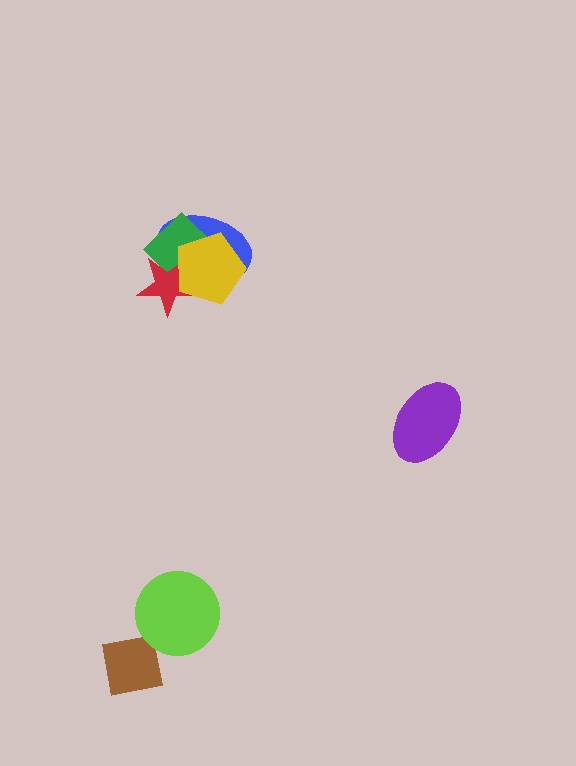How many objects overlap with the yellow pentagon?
3 objects overlap with the yellow pentagon.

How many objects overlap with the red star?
3 objects overlap with the red star.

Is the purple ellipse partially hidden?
No, no other shape covers it.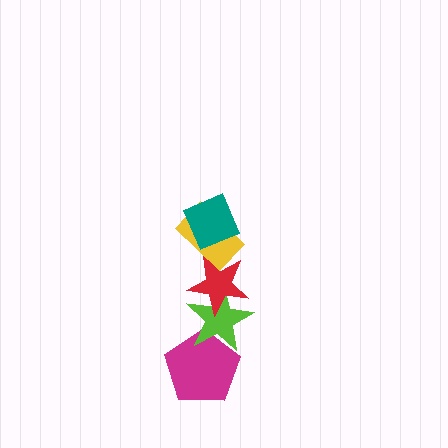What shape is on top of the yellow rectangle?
The teal diamond is on top of the yellow rectangle.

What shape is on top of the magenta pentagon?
The lime star is on top of the magenta pentagon.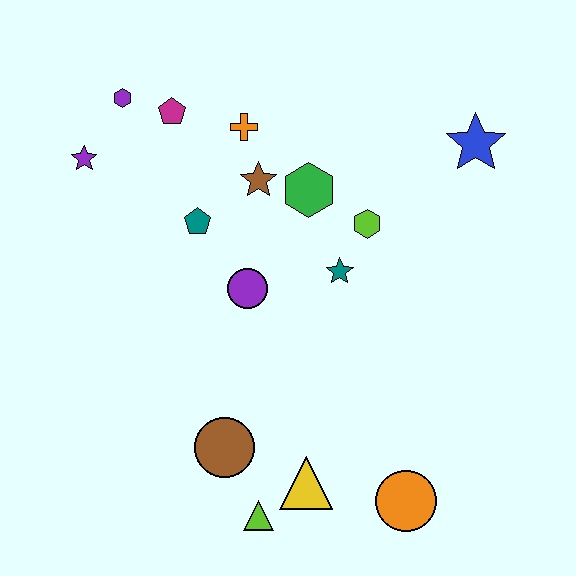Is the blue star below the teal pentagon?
No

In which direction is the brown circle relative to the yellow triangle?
The brown circle is to the left of the yellow triangle.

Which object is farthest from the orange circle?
The purple hexagon is farthest from the orange circle.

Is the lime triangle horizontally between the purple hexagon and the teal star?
Yes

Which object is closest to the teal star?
The lime hexagon is closest to the teal star.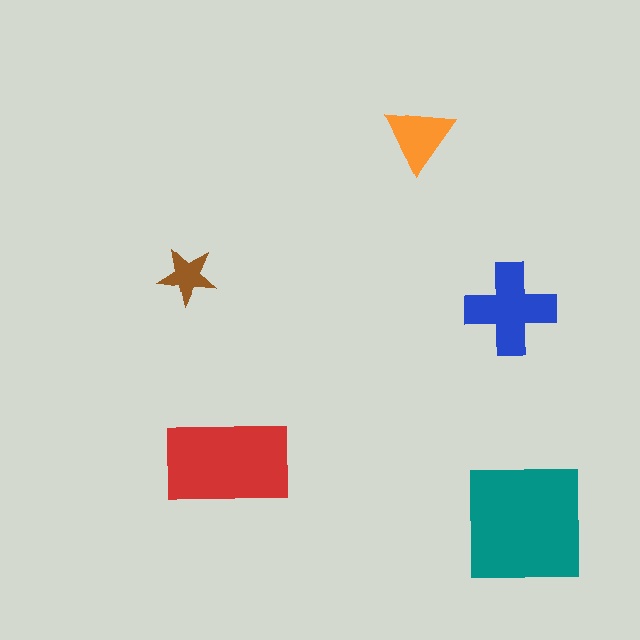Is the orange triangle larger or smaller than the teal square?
Smaller.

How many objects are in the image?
There are 5 objects in the image.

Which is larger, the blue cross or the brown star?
The blue cross.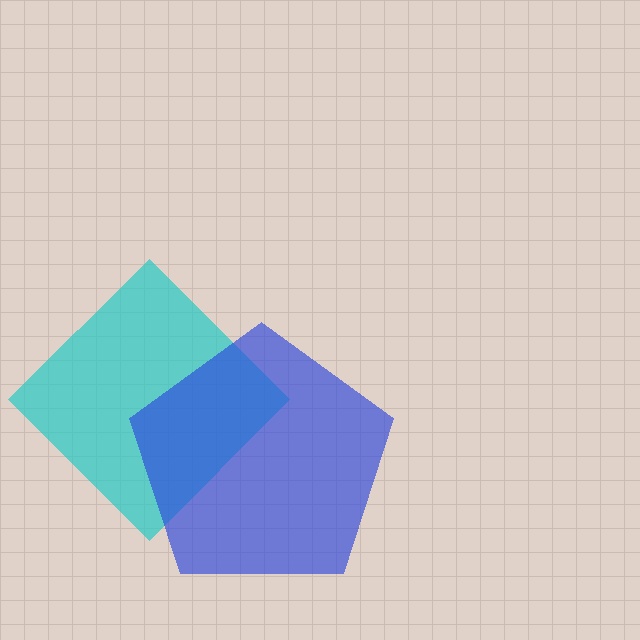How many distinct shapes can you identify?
There are 2 distinct shapes: a cyan diamond, a blue pentagon.